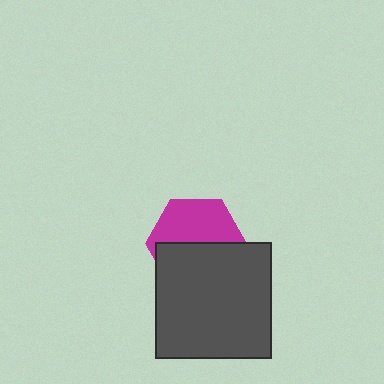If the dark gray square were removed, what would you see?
You would see the complete magenta hexagon.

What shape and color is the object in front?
The object in front is a dark gray square.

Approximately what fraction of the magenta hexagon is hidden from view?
Roughly 51% of the magenta hexagon is hidden behind the dark gray square.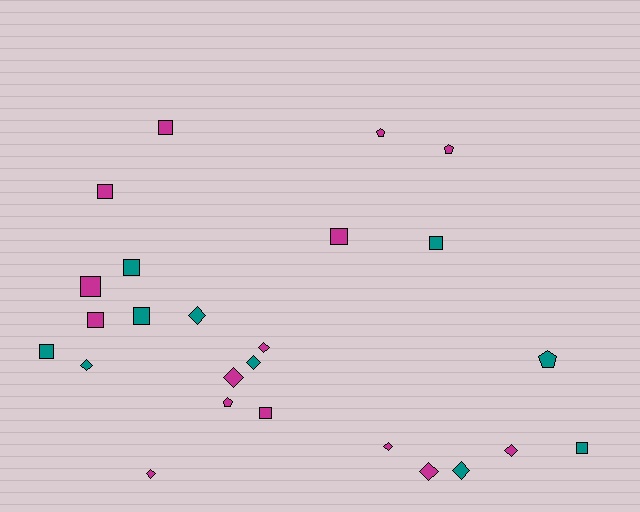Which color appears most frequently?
Magenta, with 15 objects.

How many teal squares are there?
There are 5 teal squares.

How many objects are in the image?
There are 25 objects.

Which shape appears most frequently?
Square, with 11 objects.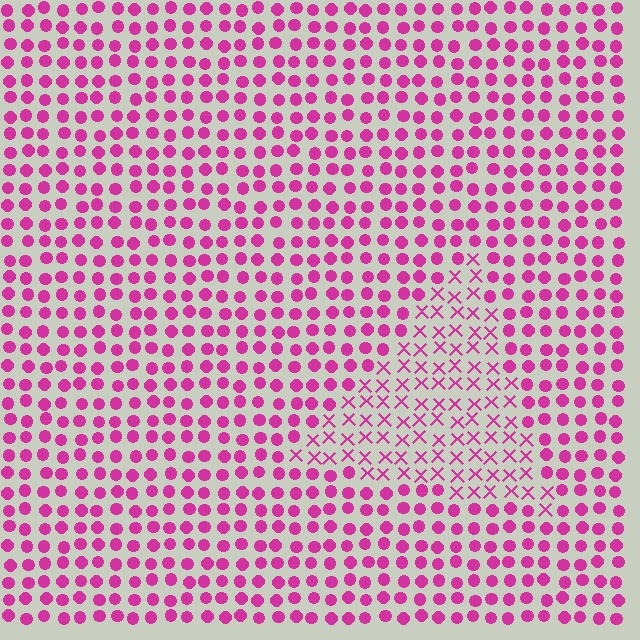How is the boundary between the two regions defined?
The boundary is defined by a change in element shape: X marks inside vs. circles outside. All elements share the same color and spacing.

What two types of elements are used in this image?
The image uses X marks inside the triangle region and circles outside it.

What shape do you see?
I see a triangle.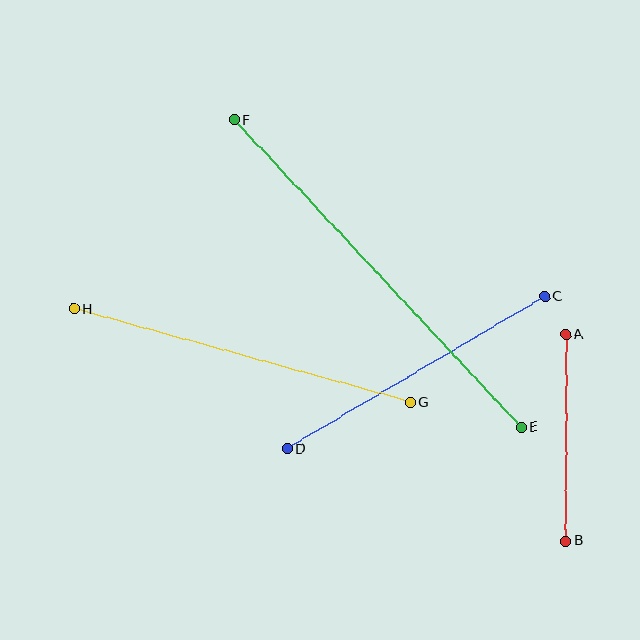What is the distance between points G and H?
The distance is approximately 349 pixels.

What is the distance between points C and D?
The distance is approximately 299 pixels.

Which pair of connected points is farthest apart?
Points E and F are farthest apart.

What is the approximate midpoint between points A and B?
The midpoint is at approximately (566, 438) pixels.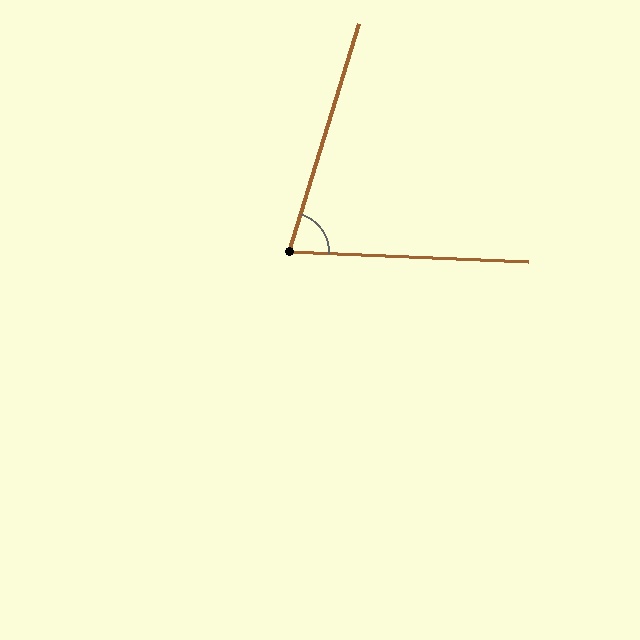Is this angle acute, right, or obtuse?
It is acute.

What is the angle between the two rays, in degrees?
Approximately 75 degrees.